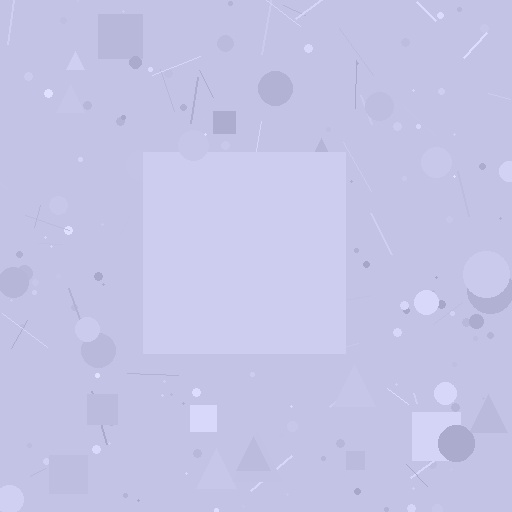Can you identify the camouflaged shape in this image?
The camouflaged shape is a square.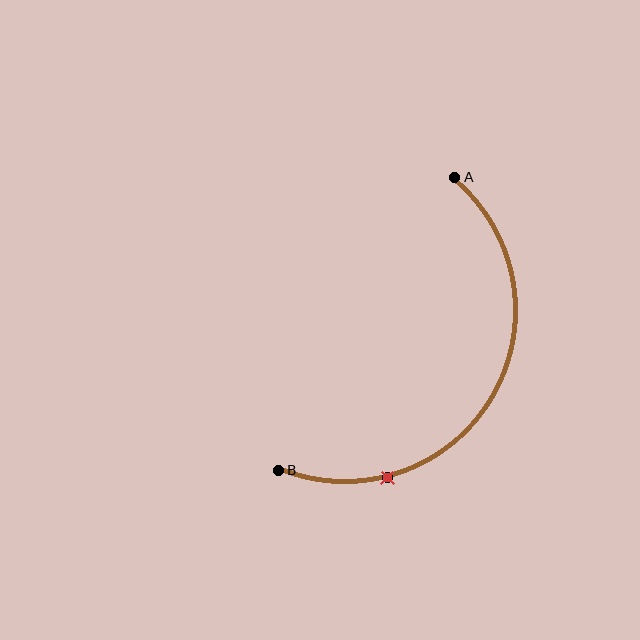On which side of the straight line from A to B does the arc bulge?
The arc bulges to the right of the straight line connecting A and B.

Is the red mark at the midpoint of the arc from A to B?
No. The red mark lies on the arc but is closer to endpoint B. The arc midpoint would be at the point on the curve equidistant along the arc from both A and B.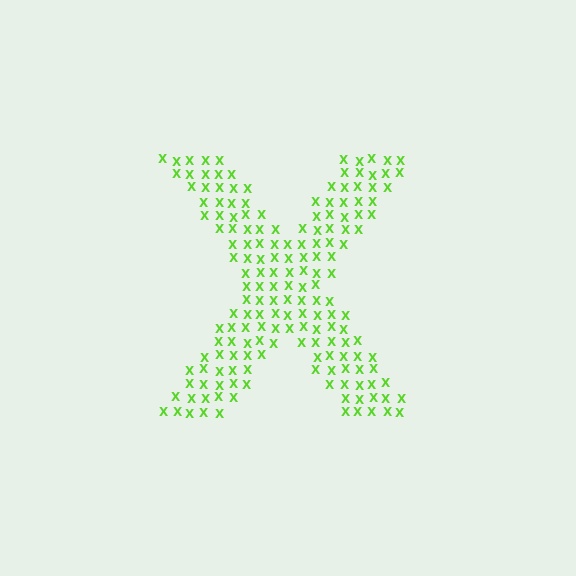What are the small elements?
The small elements are letter X's.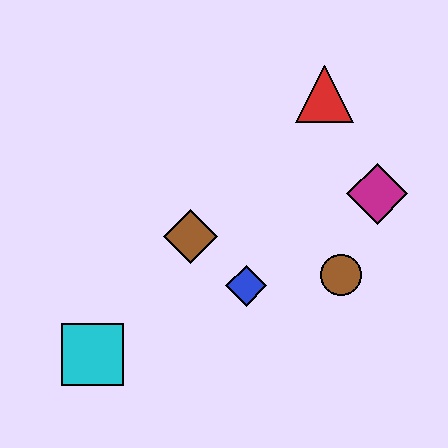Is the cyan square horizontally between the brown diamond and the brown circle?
No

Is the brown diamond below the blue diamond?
No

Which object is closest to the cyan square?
The brown diamond is closest to the cyan square.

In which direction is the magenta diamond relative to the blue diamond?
The magenta diamond is to the right of the blue diamond.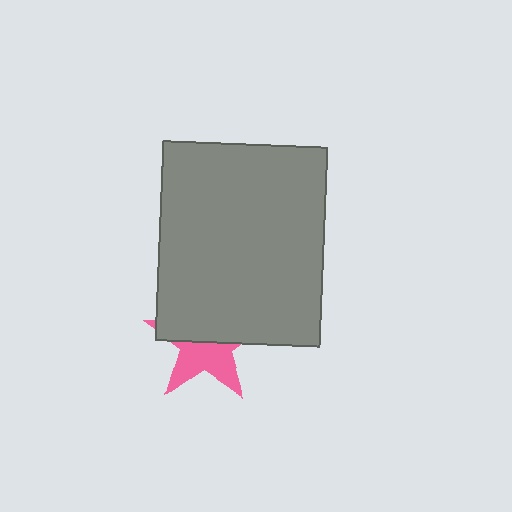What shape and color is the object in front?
The object in front is a gray rectangle.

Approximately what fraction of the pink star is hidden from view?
Roughly 54% of the pink star is hidden behind the gray rectangle.